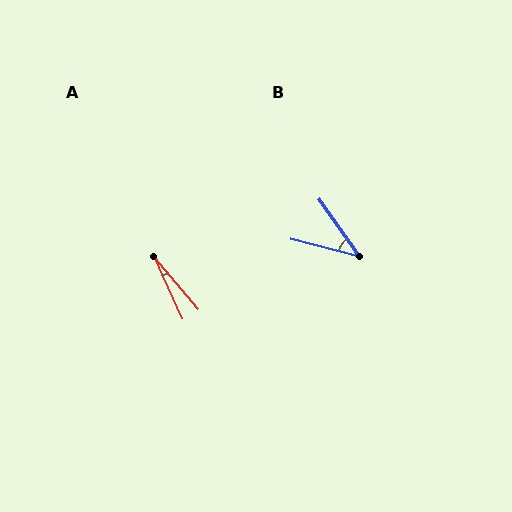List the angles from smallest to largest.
A (15°), B (41°).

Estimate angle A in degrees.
Approximately 15 degrees.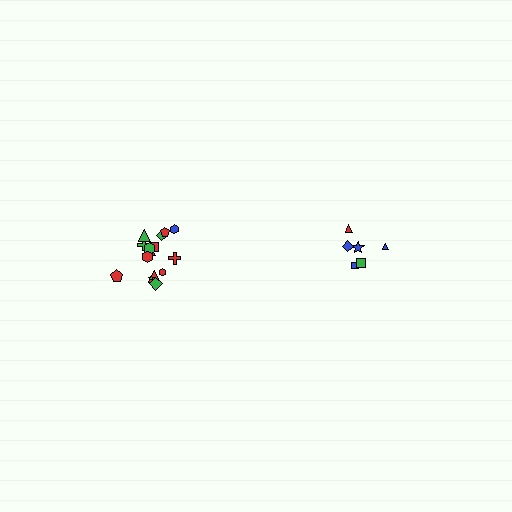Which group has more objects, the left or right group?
The left group.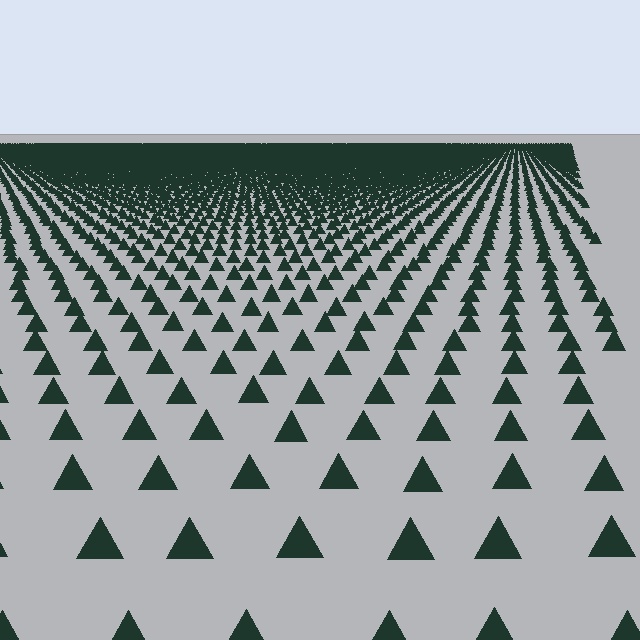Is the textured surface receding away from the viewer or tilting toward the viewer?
The surface is receding away from the viewer. Texture elements get smaller and denser toward the top.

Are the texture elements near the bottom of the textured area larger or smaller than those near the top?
Larger. Near the bottom, elements are closer to the viewer and appear at a bigger on-screen size.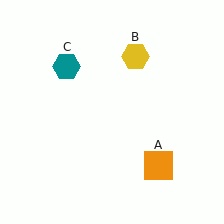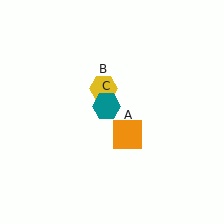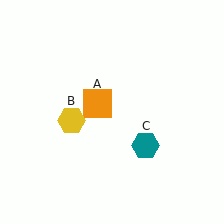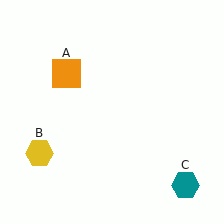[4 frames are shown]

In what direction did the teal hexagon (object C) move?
The teal hexagon (object C) moved down and to the right.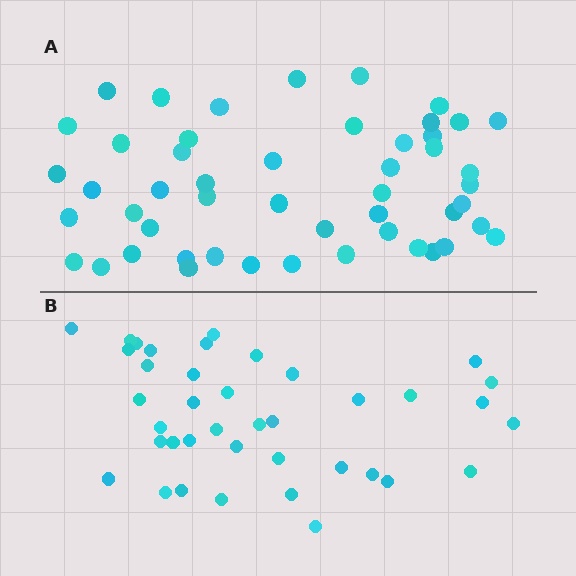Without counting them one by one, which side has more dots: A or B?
Region A (the top region) has more dots.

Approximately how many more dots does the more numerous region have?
Region A has roughly 12 or so more dots than region B.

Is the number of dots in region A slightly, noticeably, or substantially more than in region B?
Region A has noticeably more, but not dramatically so. The ratio is roughly 1.3 to 1.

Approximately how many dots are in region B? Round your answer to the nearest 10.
About 40 dots. (The exact count is 39, which rounds to 40.)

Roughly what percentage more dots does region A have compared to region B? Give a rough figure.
About 30% more.